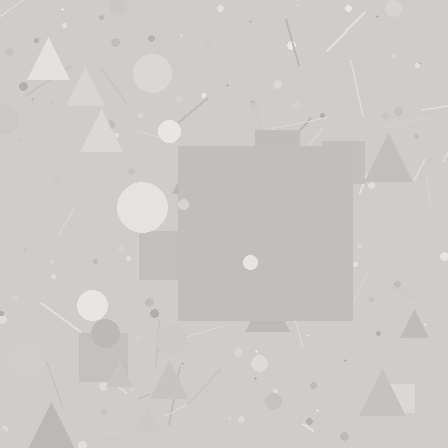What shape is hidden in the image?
A square is hidden in the image.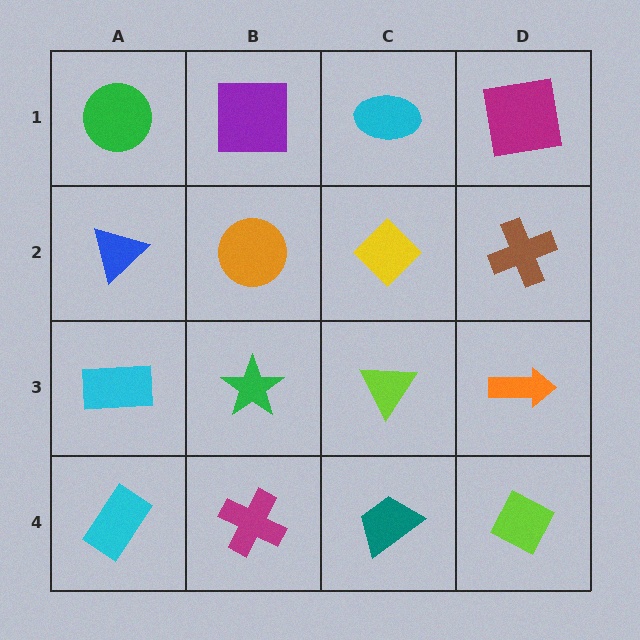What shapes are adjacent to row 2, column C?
A cyan ellipse (row 1, column C), a lime triangle (row 3, column C), an orange circle (row 2, column B), a brown cross (row 2, column D).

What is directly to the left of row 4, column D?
A teal trapezoid.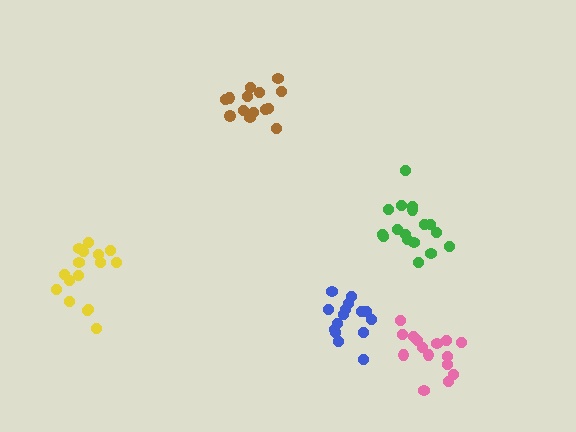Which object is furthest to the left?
The yellow cluster is leftmost.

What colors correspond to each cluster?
The clusters are colored: brown, pink, blue, green, yellow.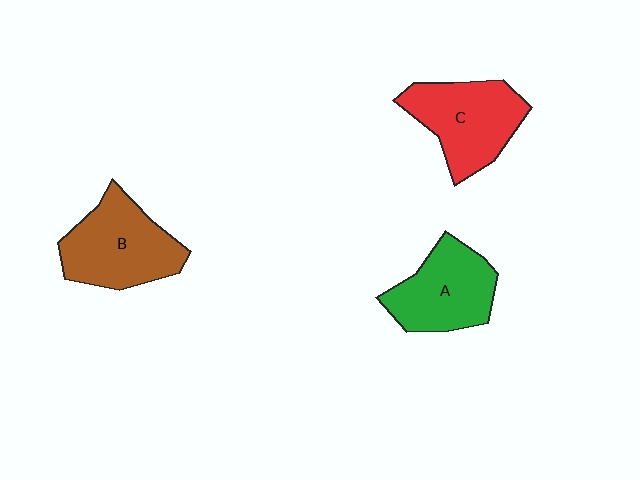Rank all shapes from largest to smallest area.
From largest to smallest: B (brown), C (red), A (green).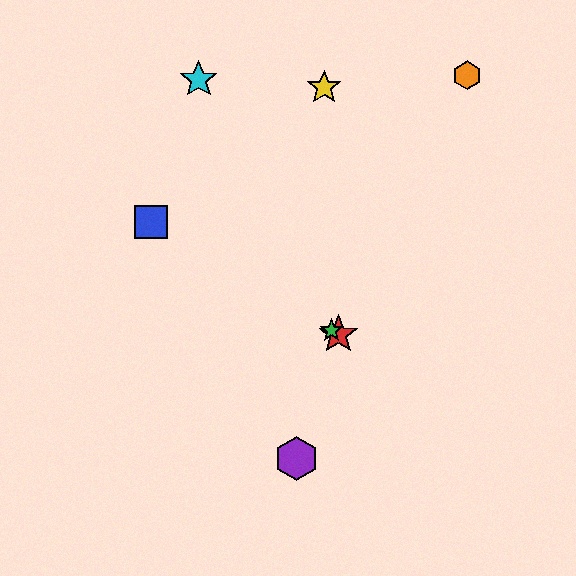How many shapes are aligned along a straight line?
3 shapes (the red star, the blue square, the green star) are aligned along a straight line.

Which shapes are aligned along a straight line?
The red star, the blue square, the green star are aligned along a straight line.